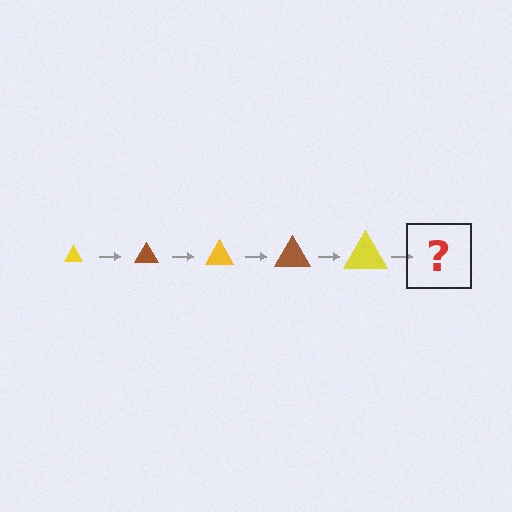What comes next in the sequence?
The next element should be a brown triangle, larger than the previous one.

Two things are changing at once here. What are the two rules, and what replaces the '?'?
The two rules are that the triangle grows larger each step and the color cycles through yellow and brown. The '?' should be a brown triangle, larger than the previous one.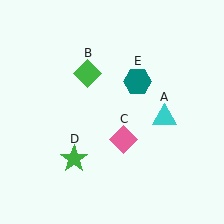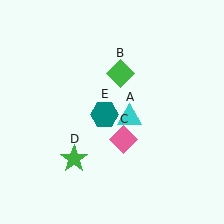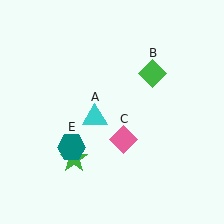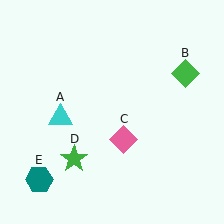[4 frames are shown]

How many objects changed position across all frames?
3 objects changed position: cyan triangle (object A), green diamond (object B), teal hexagon (object E).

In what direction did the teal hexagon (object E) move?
The teal hexagon (object E) moved down and to the left.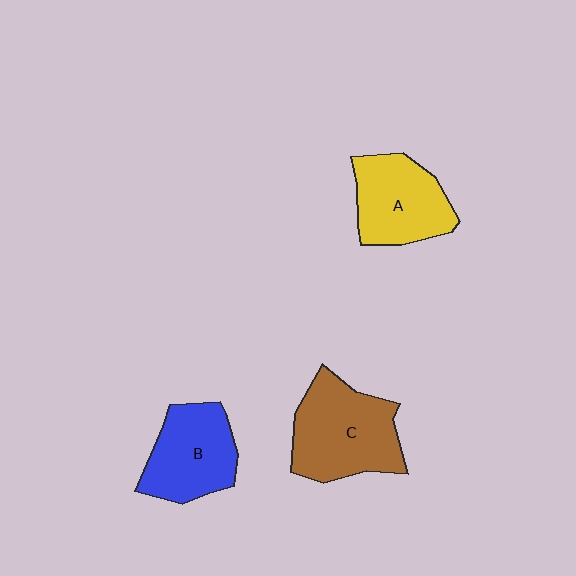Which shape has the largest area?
Shape C (brown).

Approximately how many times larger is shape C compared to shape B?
Approximately 1.2 times.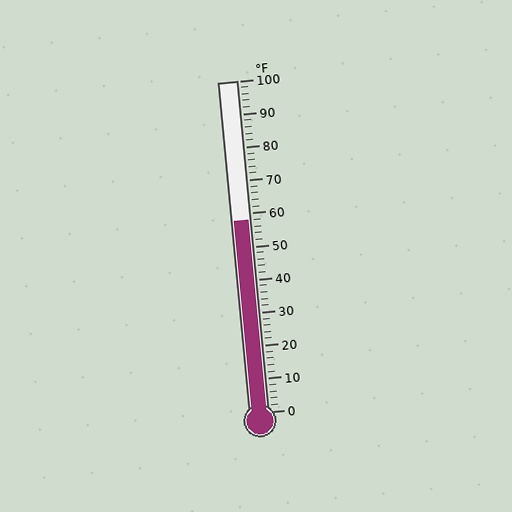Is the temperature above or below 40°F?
The temperature is above 40°F.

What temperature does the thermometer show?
The thermometer shows approximately 58°F.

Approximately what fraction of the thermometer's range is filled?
The thermometer is filled to approximately 60% of its range.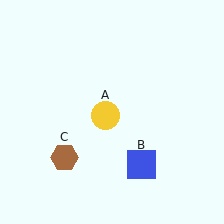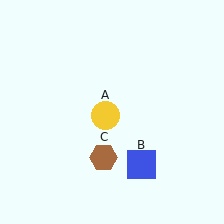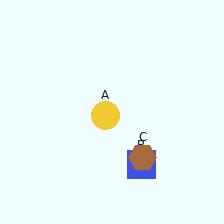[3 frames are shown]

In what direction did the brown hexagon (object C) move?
The brown hexagon (object C) moved right.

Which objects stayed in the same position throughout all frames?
Yellow circle (object A) and blue square (object B) remained stationary.